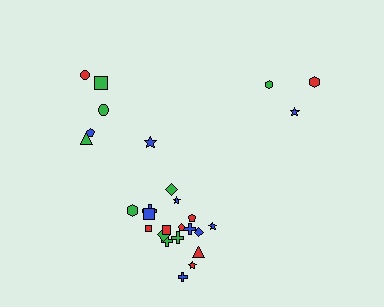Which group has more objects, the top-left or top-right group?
The top-left group.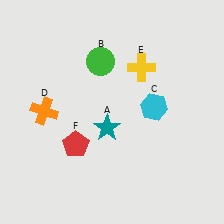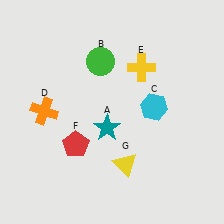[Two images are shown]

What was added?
A yellow triangle (G) was added in Image 2.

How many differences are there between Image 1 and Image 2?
There is 1 difference between the two images.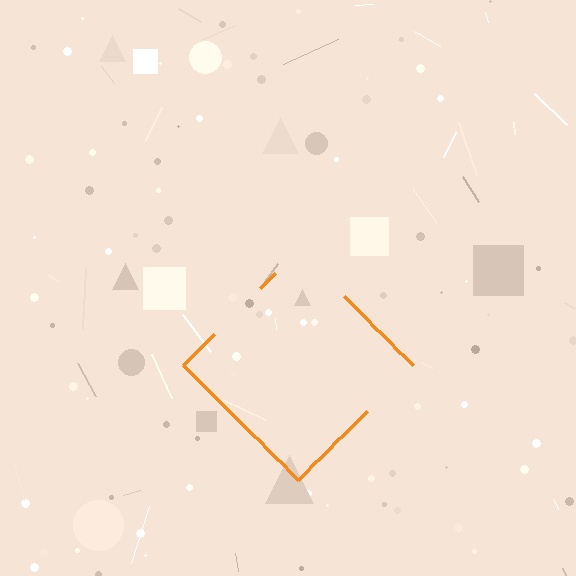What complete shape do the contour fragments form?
The contour fragments form a diamond.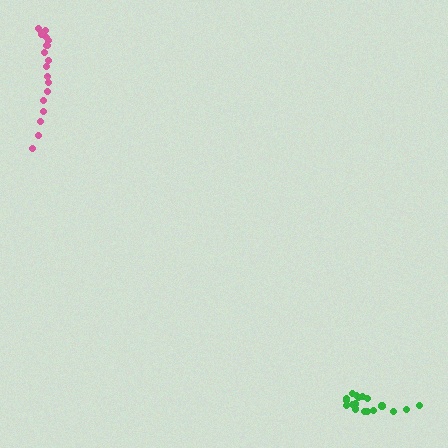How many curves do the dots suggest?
There are 2 distinct paths.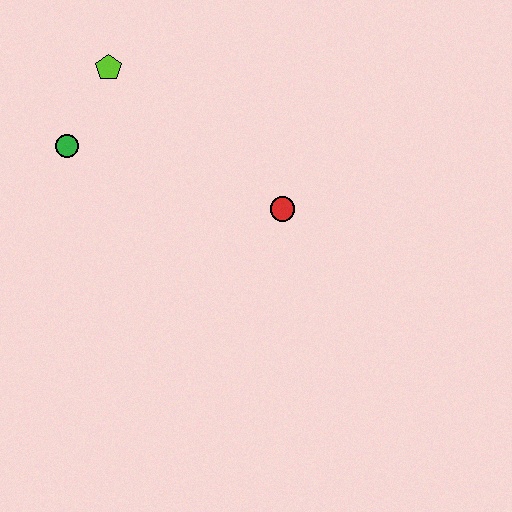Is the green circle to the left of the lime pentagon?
Yes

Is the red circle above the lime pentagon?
No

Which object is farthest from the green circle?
The red circle is farthest from the green circle.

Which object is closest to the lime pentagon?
The green circle is closest to the lime pentagon.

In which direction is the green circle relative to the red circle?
The green circle is to the left of the red circle.